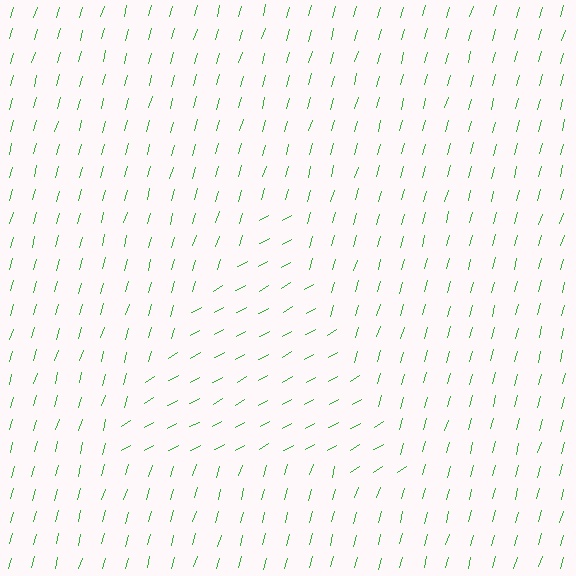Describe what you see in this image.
The image is filled with small green line segments. A triangle region in the image has lines oriented differently from the surrounding lines, creating a visible texture boundary.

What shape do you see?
I see a triangle.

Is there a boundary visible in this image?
Yes, there is a texture boundary formed by a change in line orientation.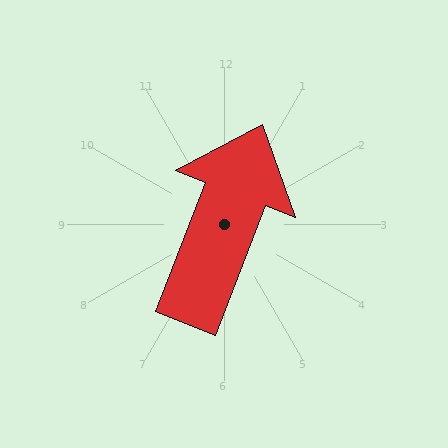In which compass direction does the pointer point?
North.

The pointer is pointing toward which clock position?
Roughly 1 o'clock.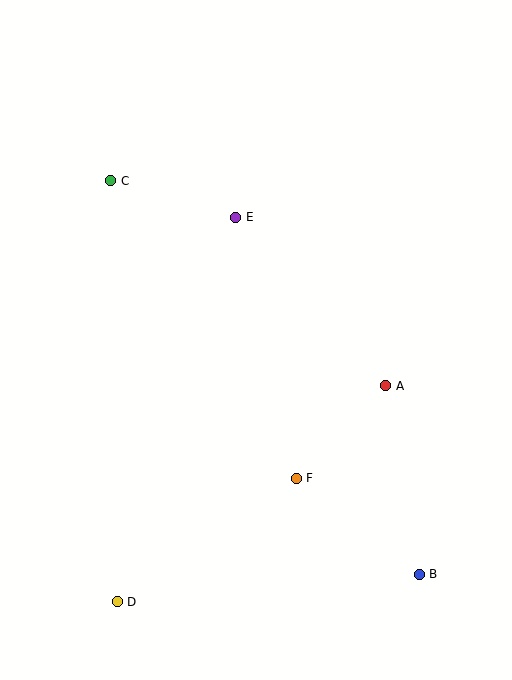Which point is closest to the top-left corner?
Point C is closest to the top-left corner.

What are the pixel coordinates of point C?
Point C is at (111, 181).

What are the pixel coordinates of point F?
Point F is at (296, 478).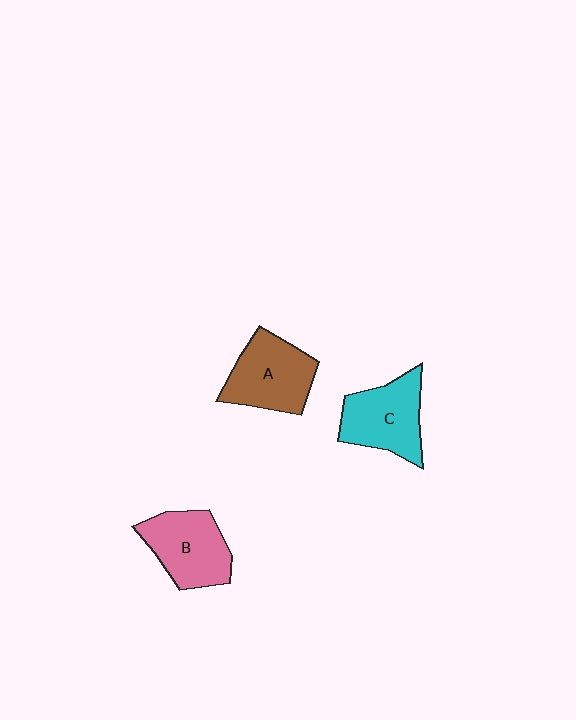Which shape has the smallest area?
Shape B (pink).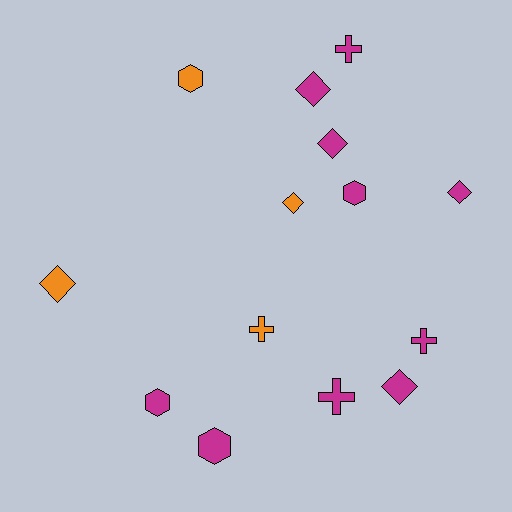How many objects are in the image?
There are 14 objects.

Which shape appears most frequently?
Diamond, with 6 objects.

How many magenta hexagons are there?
There are 3 magenta hexagons.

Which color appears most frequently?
Magenta, with 10 objects.